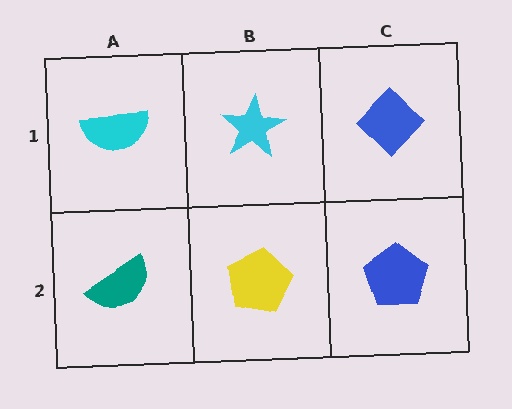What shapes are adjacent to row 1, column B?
A yellow pentagon (row 2, column B), a cyan semicircle (row 1, column A), a blue diamond (row 1, column C).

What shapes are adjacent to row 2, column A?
A cyan semicircle (row 1, column A), a yellow pentagon (row 2, column B).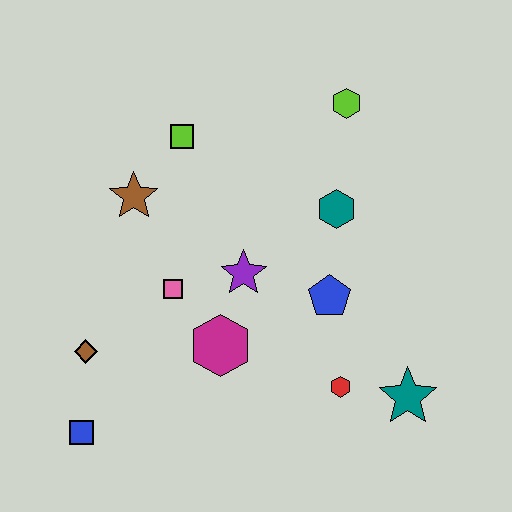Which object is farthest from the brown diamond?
The lime hexagon is farthest from the brown diamond.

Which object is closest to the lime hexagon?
The teal hexagon is closest to the lime hexagon.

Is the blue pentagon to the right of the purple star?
Yes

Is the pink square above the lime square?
No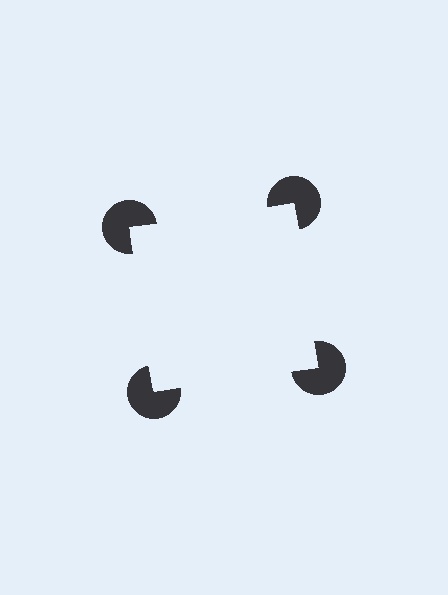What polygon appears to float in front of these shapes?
An illusory square — its edges are inferred from the aligned wedge cuts in the pac-man discs, not physically drawn.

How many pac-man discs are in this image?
There are 4 — one at each vertex of the illusory square.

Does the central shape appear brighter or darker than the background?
It typically appears slightly brighter than the background, even though no actual brightness change is drawn.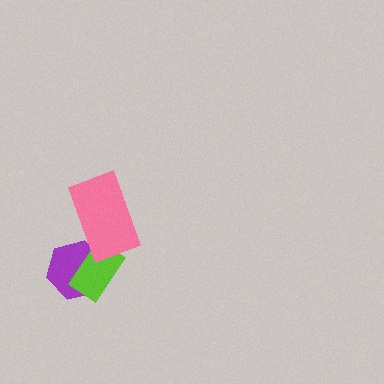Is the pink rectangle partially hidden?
No, no other shape covers it.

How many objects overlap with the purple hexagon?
2 objects overlap with the purple hexagon.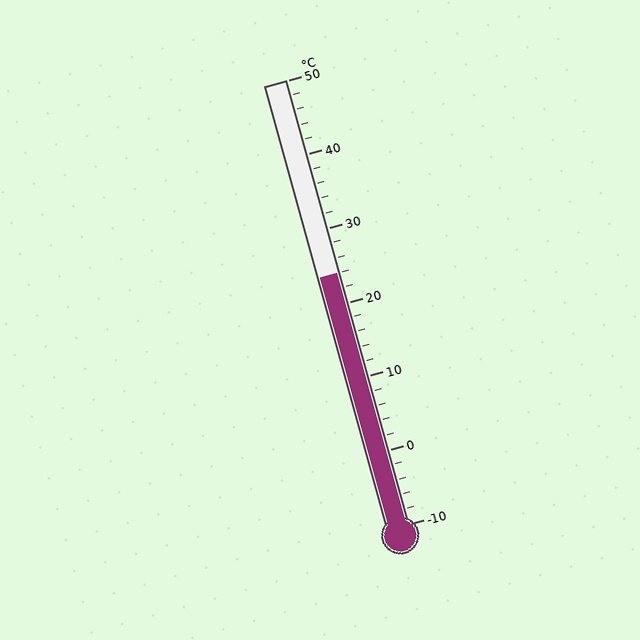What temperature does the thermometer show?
The thermometer shows approximately 24°C.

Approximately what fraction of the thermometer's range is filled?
The thermometer is filled to approximately 55% of its range.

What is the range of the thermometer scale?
The thermometer scale ranges from -10°C to 50°C.